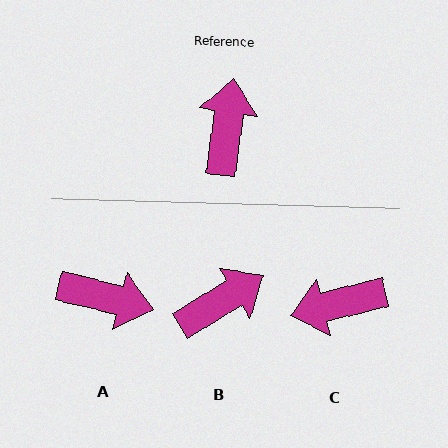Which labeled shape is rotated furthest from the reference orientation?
C, about 112 degrees away.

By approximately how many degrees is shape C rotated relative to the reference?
Approximately 112 degrees counter-clockwise.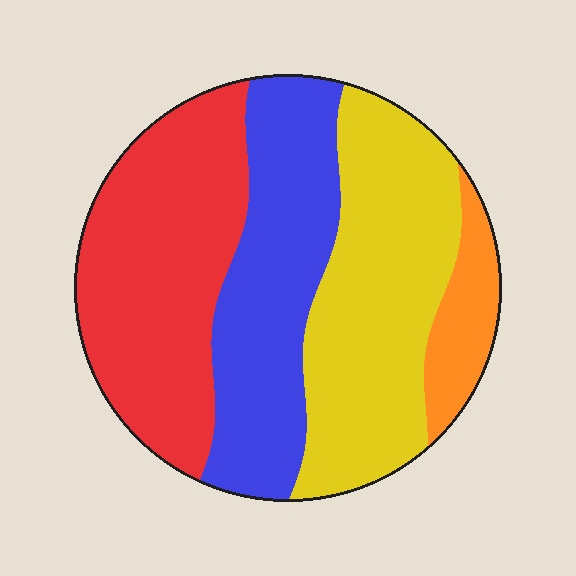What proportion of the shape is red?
Red takes up about one third (1/3) of the shape.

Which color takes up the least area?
Orange, at roughly 10%.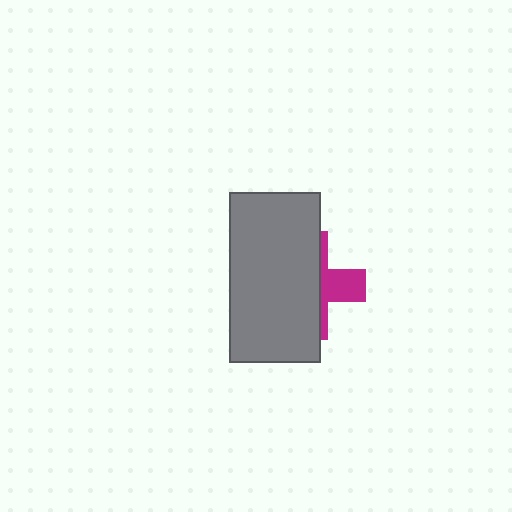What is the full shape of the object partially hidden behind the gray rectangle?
The partially hidden object is a magenta cross.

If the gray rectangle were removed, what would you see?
You would see the complete magenta cross.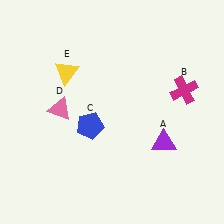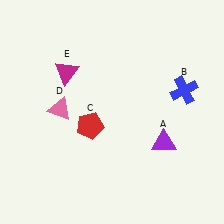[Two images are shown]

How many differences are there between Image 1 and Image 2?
There are 3 differences between the two images.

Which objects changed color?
B changed from magenta to blue. C changed from blue to red. E changed from yellow to magenta.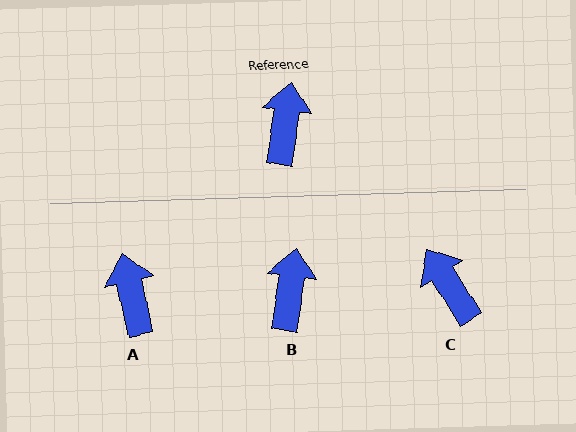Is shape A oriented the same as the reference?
No, it is off by about 21 degrees.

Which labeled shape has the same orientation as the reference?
B.